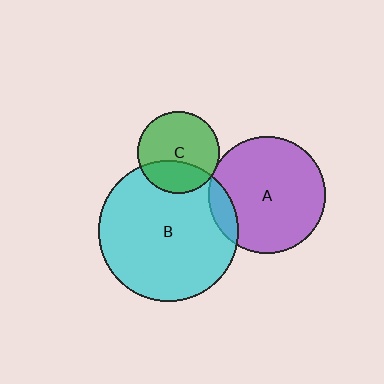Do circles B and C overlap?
Yes.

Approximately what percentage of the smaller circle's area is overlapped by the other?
Approximately 30%.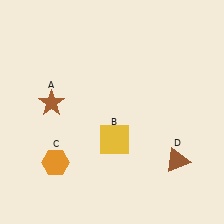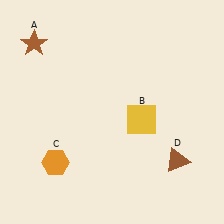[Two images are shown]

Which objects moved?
The objects that moved are: the brown star (A), the yellow square (B).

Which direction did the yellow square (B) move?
The yellow square (B) moved right.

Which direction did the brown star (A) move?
The brown star (A) moved up.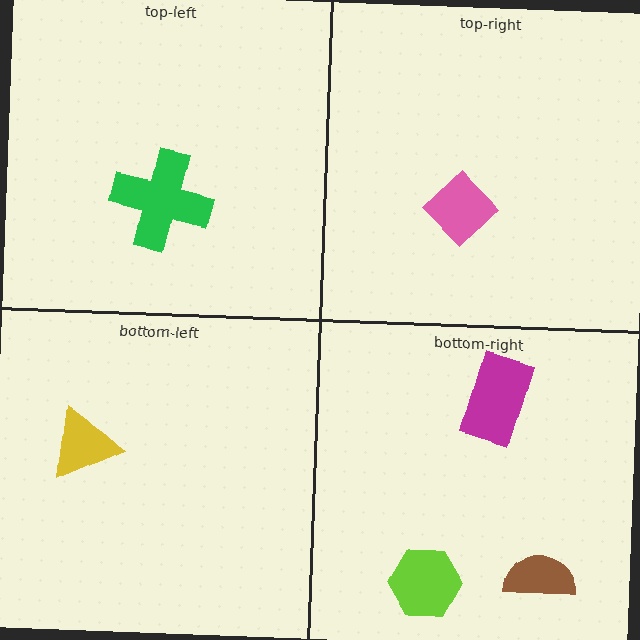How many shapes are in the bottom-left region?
1.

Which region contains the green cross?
The top-left region.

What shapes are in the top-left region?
The green cross.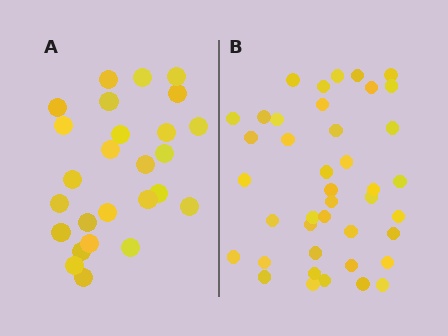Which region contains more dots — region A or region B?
Region B (the right region) has more dots.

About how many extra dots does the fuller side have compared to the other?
Region B has approximately 15 more dots than region A.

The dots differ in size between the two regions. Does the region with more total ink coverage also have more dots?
No. Region A has more total ink coverage because its dots are larger, but region B actually contains more individual dots. Total area can be misleading — the number of items is what matters here.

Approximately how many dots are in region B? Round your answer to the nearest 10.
About 40 dots. (The exact count is 41, which rounds to 40.)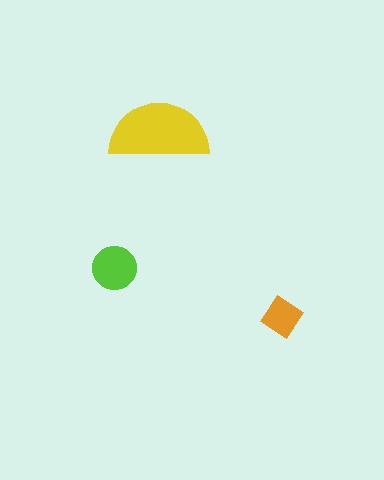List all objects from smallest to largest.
The orange diamond, the lime circle, the yellow semicircle.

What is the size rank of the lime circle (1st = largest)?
2nd.